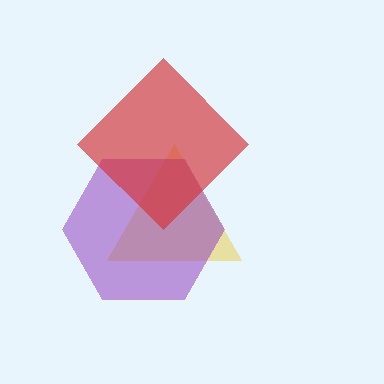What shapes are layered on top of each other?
The layered shapes are: a yellow triangle, a purple hexagon, a red diamond.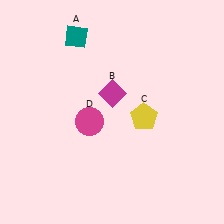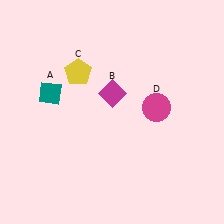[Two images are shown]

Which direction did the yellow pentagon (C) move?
The yellow pentagon (C) moved left.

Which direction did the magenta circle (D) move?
The magenta circle (D) moved right.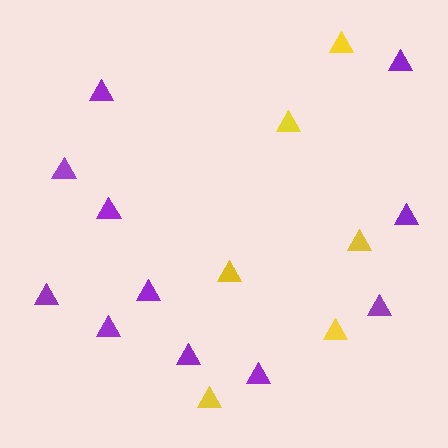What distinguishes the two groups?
There are 2 groups: one group of purple triangles (11) and one group of yellow triangles (6).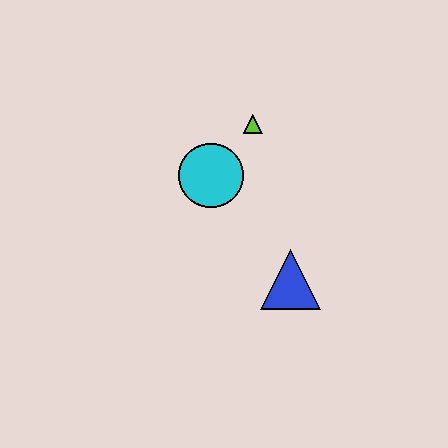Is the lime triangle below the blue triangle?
No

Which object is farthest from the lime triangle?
The blue triangle is farthest from the lime triangle.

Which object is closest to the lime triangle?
The cyan circle is closest to the lime triangle.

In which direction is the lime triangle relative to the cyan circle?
The lime triangle is above the cyan circle.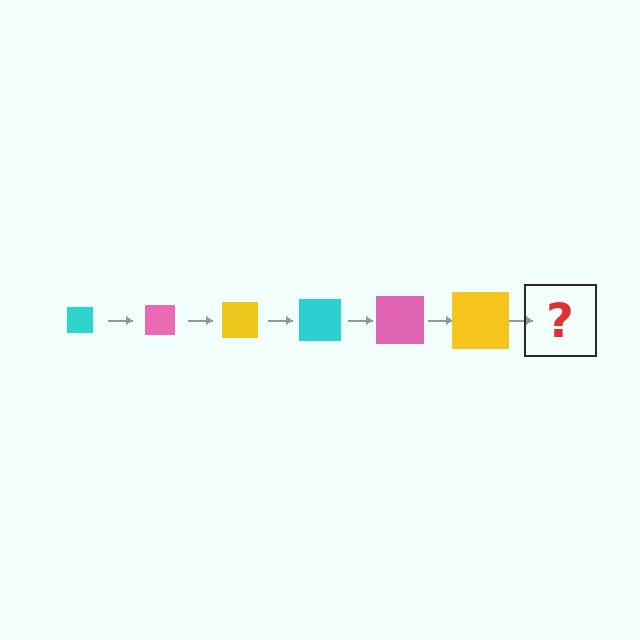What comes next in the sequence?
The next element should be a cyan square, larger than the previous one.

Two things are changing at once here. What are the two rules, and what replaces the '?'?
The two rules are that the square grows larger each step and the color cycles through cyan, pink, and yellow. The '?' should be a cyan square, larger than the previous one.